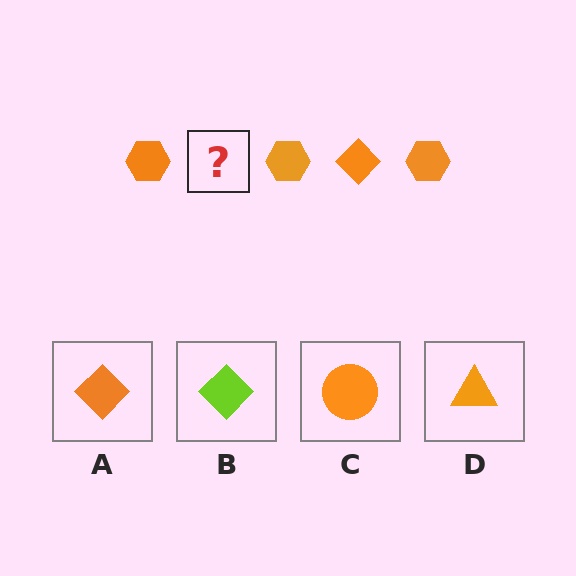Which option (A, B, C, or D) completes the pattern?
A.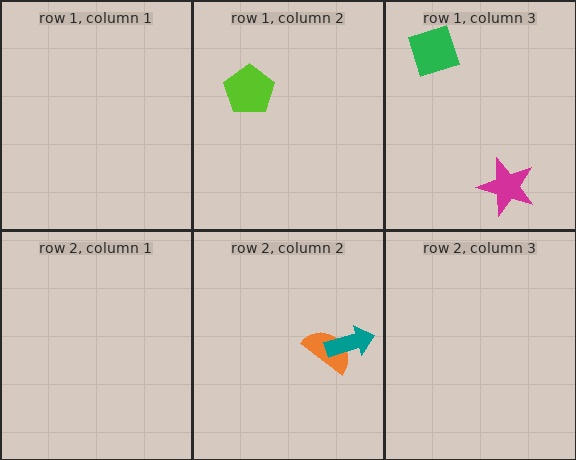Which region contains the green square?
The row 1, column 3 region.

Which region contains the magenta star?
The row 1, column 3 region.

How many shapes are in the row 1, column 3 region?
2.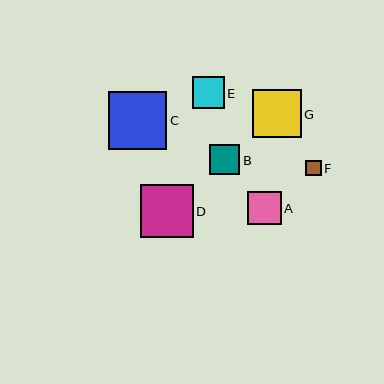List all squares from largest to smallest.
From largest to smallest: C, D, G, A, E, B, F.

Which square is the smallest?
Square F is the smallest with a size of approximately 15 pixels.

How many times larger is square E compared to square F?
Square E is approximately 2.1 times the size of square F.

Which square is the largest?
Square C is the largest with a size of approximately 59 pixels.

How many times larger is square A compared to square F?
Square A is approximately 2.2 times the size of square F.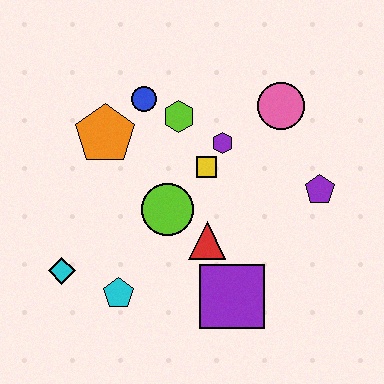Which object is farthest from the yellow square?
The cyan diamond is farthest from the yellow square.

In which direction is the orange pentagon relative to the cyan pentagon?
The orange pentagon is above the cyan pentagon.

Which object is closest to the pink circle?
The purple hexagon is closest to the pink circle.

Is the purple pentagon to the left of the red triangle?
No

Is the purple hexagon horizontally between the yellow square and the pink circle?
Yes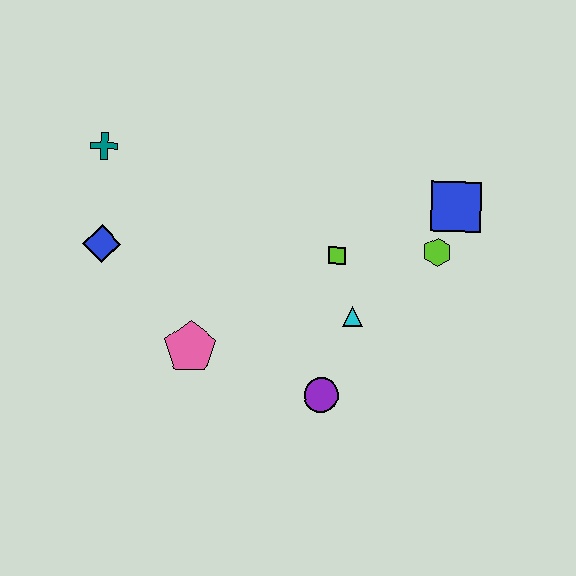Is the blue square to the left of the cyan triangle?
No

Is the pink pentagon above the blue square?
No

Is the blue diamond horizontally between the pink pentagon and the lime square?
No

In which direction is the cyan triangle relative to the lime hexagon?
The cyan triangle is to the left of the lime hexagon.